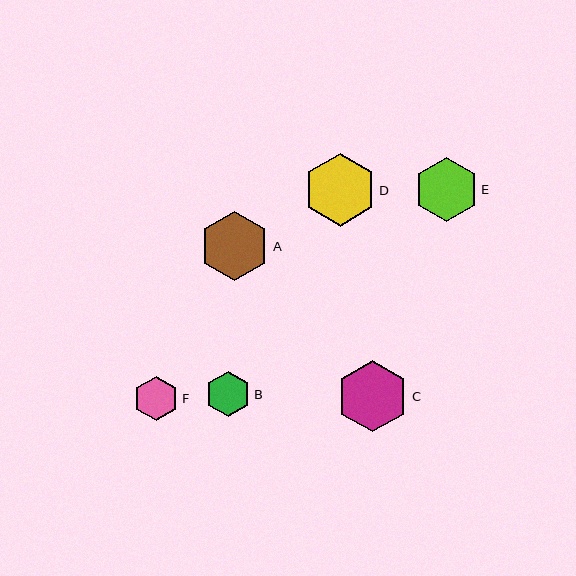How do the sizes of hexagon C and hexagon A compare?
Hexagon C and hexagon A are approximately the same size.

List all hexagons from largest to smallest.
From largest to smallest: D, C, A, E, B, F.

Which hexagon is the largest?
Hexagon D is the largest with a size of approximately 73 pixels.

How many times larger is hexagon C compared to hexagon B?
Hexagon C is approximately 1.6 times the size of hexagon B.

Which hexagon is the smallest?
Hexagon F is the smallest with a size of approximately 45 pixels.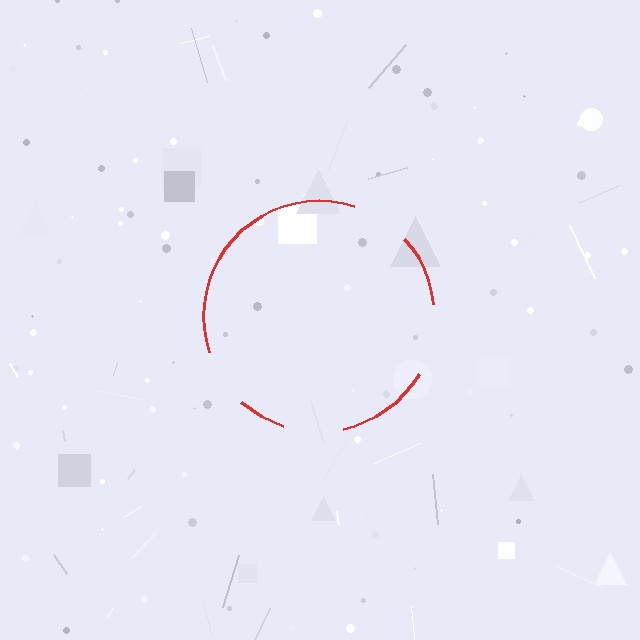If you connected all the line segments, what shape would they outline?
They would outline a circle.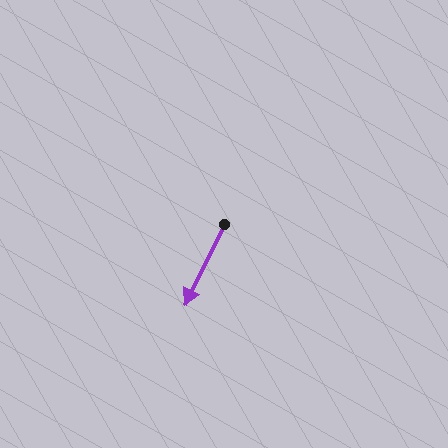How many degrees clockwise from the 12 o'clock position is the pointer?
Approximately 206 degrees.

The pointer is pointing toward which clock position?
Roughly 7 o'clock.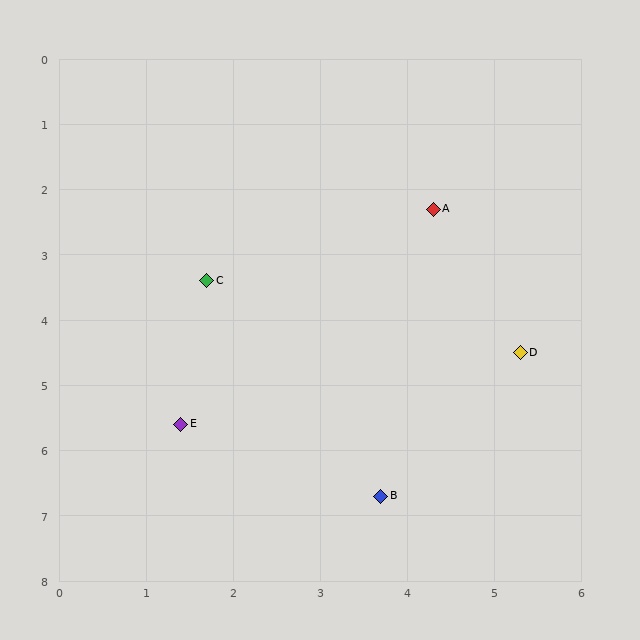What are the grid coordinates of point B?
Point B is at approximately (3.7, 6.7).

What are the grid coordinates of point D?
Point D is at approximately (5.3, 4.5).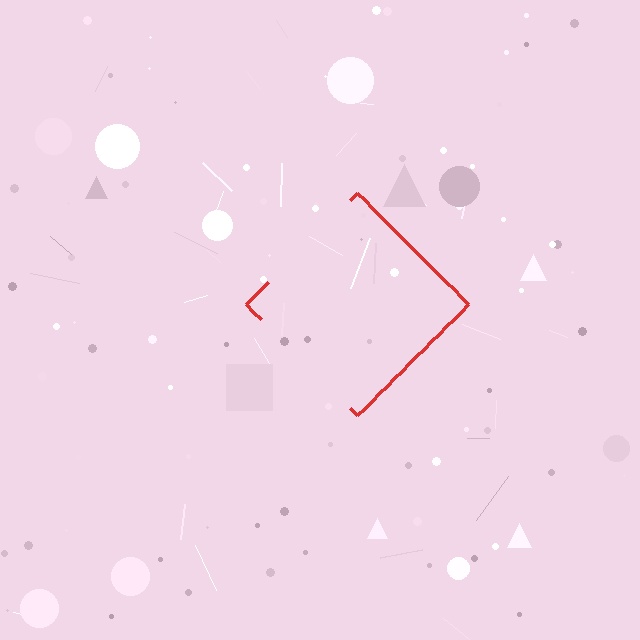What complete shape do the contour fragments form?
The contour fragments form a diamond.